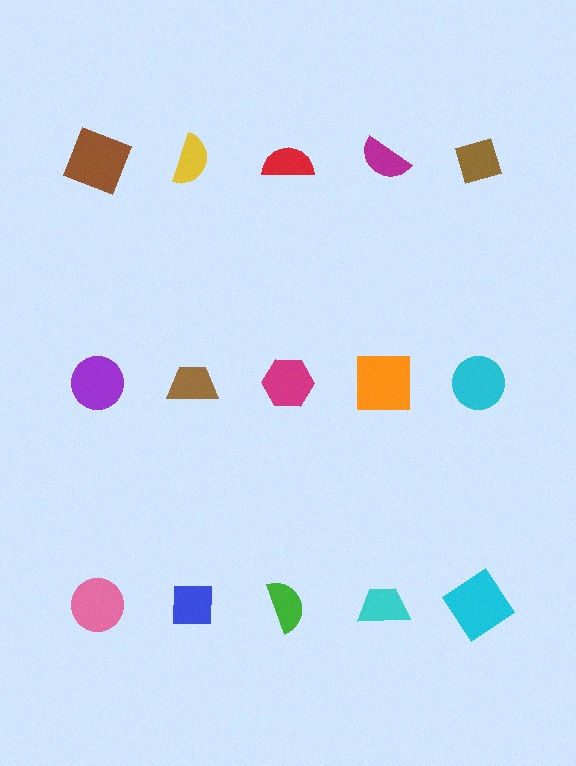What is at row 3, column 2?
A blue square.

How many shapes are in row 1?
5 shapes.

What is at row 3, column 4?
A cyan trapezoid.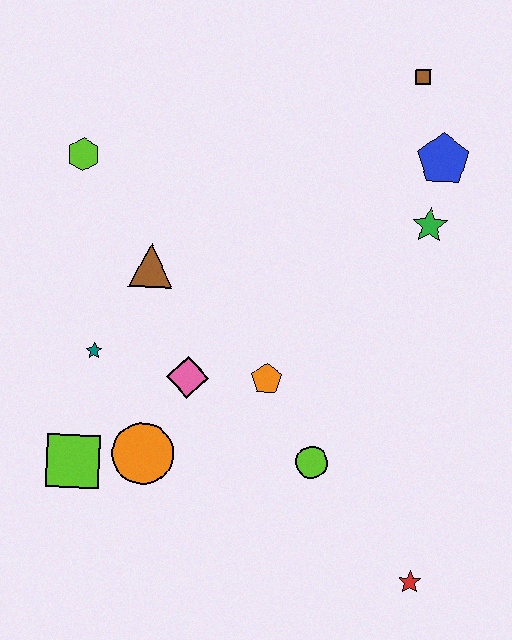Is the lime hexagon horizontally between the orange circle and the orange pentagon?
No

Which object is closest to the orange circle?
The lime square is closest to the orange circle.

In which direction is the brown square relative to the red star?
The brown square is above the red star.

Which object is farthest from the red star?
The lime hexagon is farthest from the red star.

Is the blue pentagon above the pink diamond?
Yes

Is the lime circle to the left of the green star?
Yes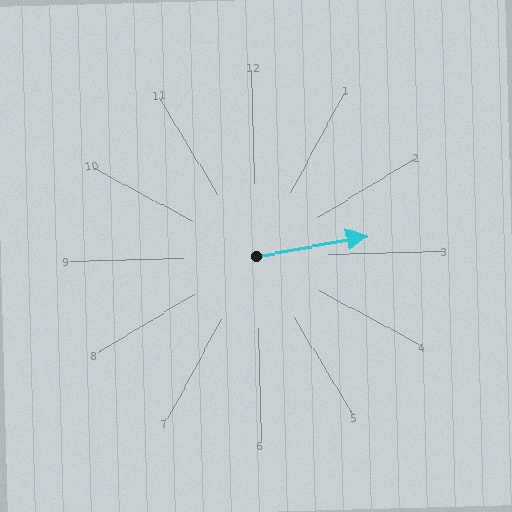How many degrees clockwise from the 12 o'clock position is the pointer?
Approximately 81 degrees.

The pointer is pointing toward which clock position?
Roughly 3 o'clock.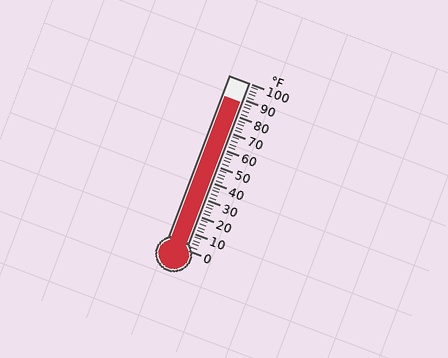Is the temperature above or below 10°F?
The temperature is above 10°F.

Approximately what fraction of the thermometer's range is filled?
The thermometer is filled to approximately 90% of its range.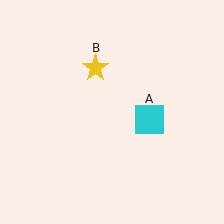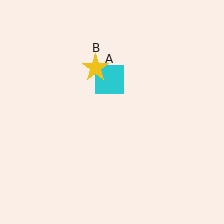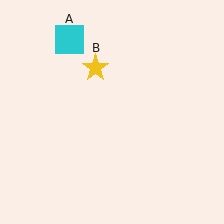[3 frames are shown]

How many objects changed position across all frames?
1 object changed position: cyan square (object A).